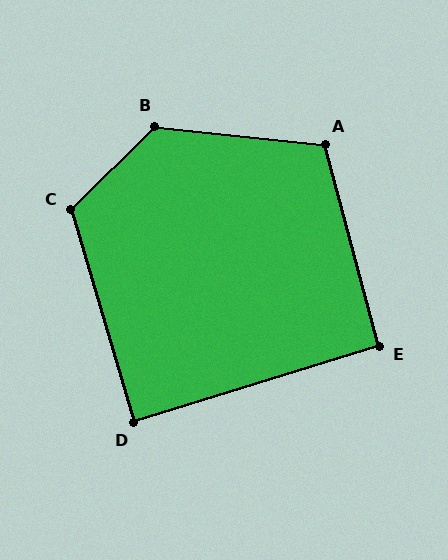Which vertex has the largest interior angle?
B, at approximately 129 degrees.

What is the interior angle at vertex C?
Approximately 118 degrees (obtuse).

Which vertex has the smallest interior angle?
D, at approximately 89 degrees.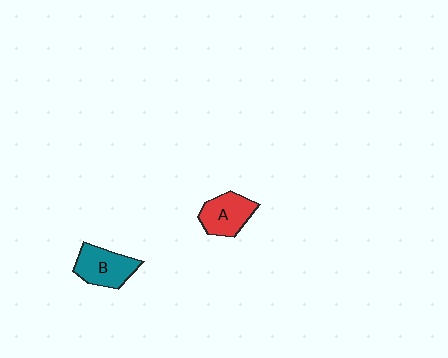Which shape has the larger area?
Shape B (teal).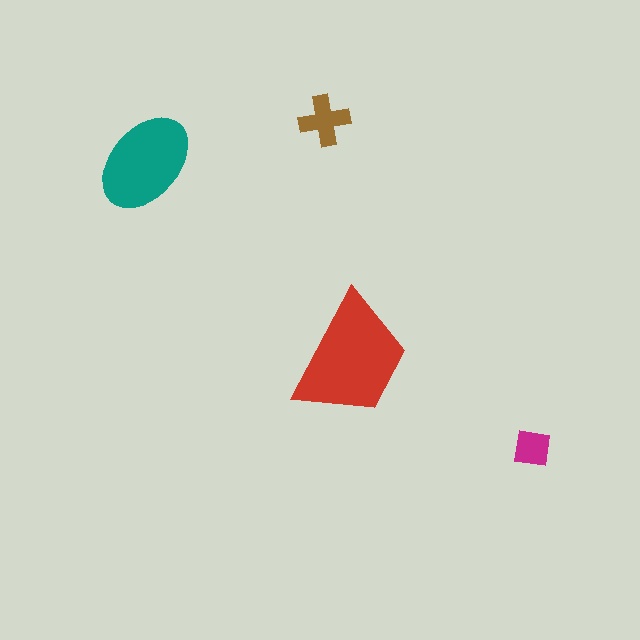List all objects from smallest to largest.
The magenta square, the brown cross, the teal ellipse, the red trapezoid.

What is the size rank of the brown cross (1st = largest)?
3rd.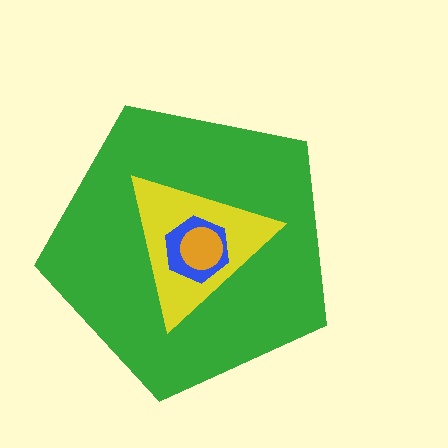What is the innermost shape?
The orange circle.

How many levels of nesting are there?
4.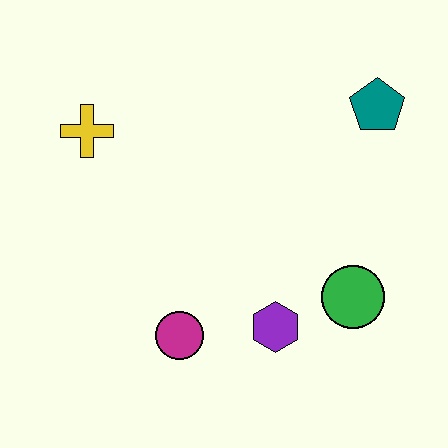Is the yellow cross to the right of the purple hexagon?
No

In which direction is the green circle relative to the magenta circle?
The green circle is to the right of the magenta circle.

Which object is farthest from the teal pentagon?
The magenta circle is farthest from the teal pentagon.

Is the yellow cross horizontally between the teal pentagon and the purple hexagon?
No